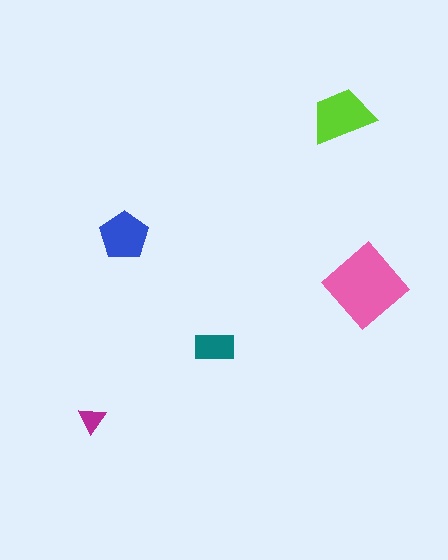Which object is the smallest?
The magenta triangle.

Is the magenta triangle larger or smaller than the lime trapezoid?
Smaller.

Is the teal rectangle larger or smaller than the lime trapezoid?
Smaller.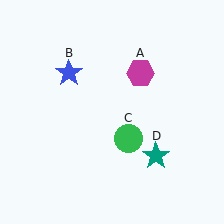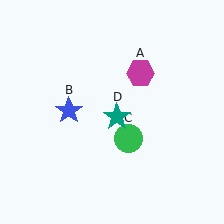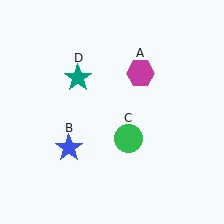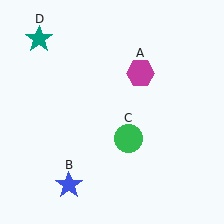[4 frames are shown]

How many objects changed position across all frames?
2 objects changed position: blue star (object B), teal star (object D).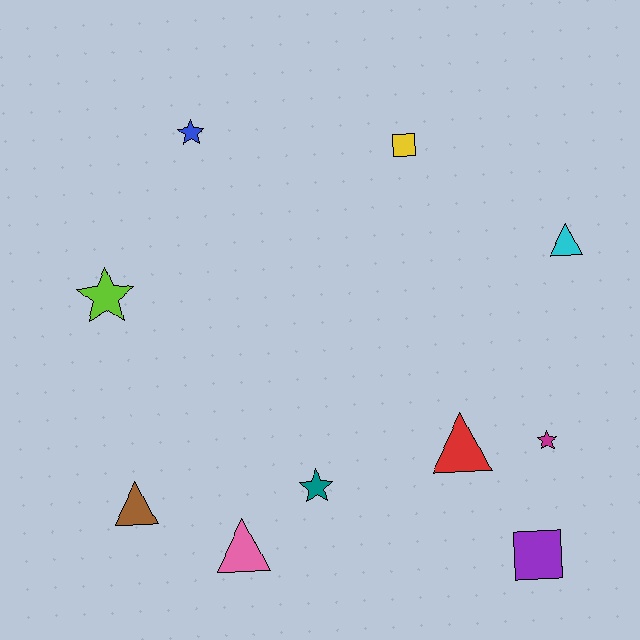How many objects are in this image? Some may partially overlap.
There are 10 objects.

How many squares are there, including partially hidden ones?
There are 2 squares.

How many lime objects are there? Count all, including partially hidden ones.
There is 1 lime object.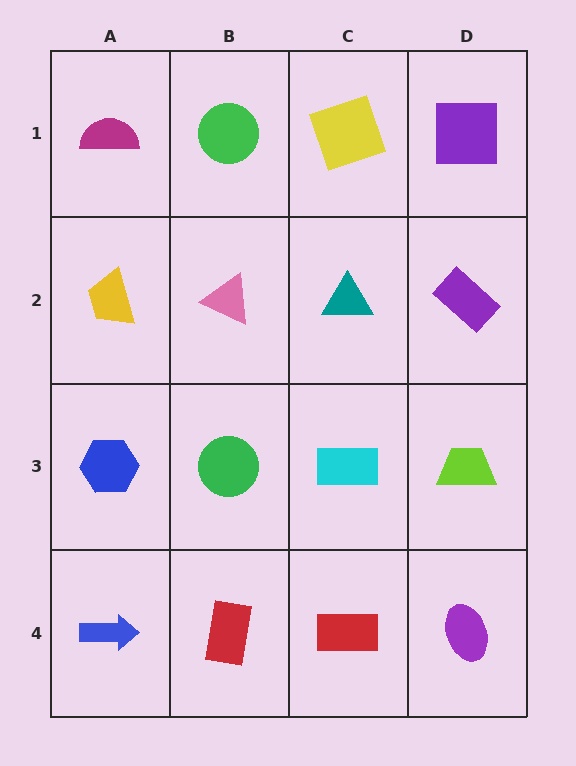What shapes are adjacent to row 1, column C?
A teal triangle (row 2, column C), a green circle (row 1, column B), a purple square (row 1, column D).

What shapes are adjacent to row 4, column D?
A lime trapezoid (row 3, column D), a red rectangle (row 4, column C).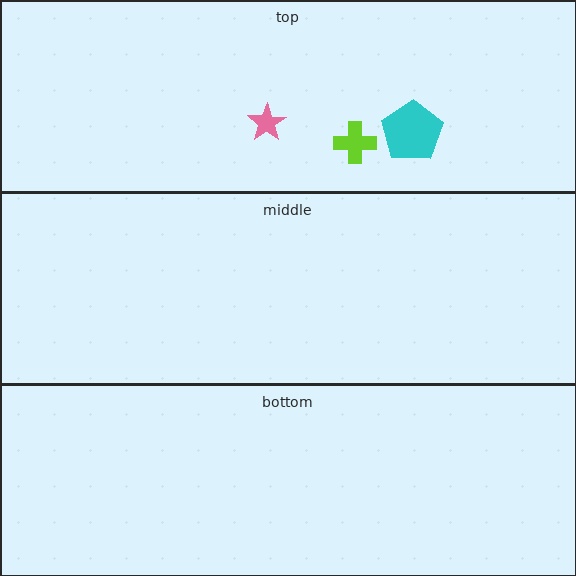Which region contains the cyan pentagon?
The top region.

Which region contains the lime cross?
The top region.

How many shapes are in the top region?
3.